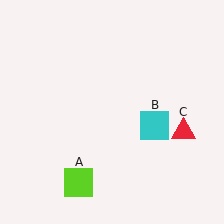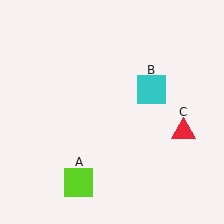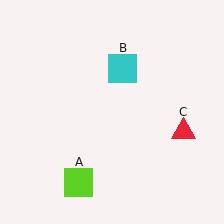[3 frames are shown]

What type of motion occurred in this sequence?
The cyan square (object B) rotated counterclockwise around the center of the scene.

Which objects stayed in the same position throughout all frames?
Lime square (object A) and red triangle (object C) remained stationary.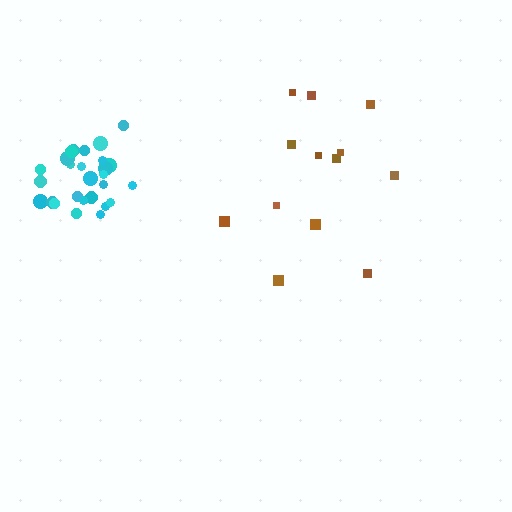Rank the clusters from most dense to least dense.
cyan, brown.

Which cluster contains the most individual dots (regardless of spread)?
Cyan (29).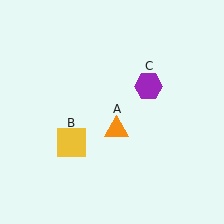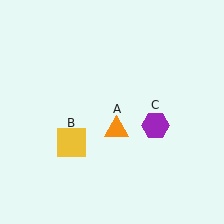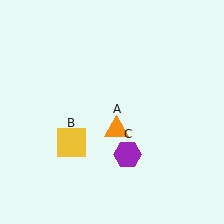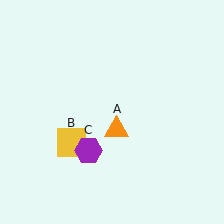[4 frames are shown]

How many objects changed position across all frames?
1 object changed position: purple hexagon (object C).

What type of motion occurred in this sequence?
The purple hexagon (object C) rotated clockwise around the center of the scene.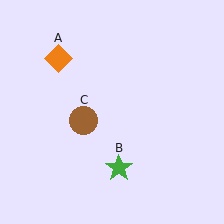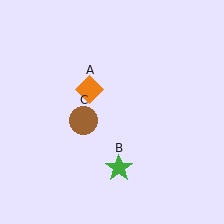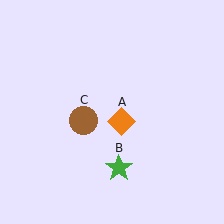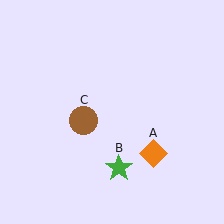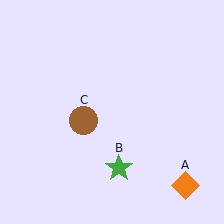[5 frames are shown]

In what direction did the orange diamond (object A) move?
The orange diamond (object A) moved down and to the right.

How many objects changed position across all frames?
1 object changed position: orange diamond (object A).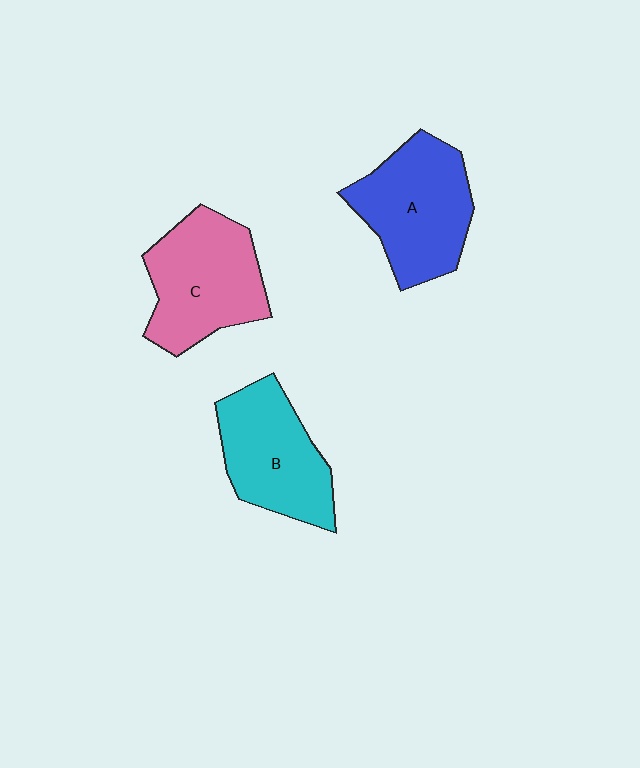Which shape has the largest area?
Shape A (blue).